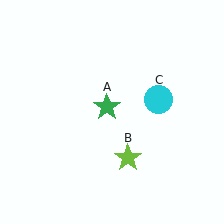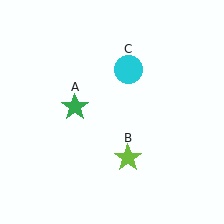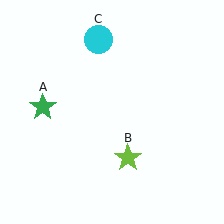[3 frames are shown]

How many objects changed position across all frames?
2 objects changed position: green star (object A), cyan circle (object C).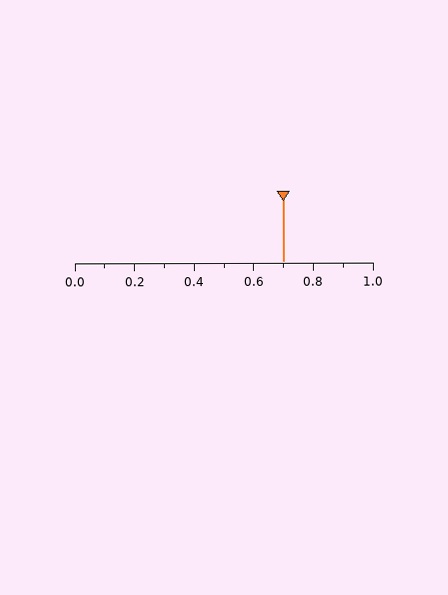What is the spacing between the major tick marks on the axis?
The major ticks are spaced 0.2 apart.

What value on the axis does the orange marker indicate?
The marker indicates approximately 0.7.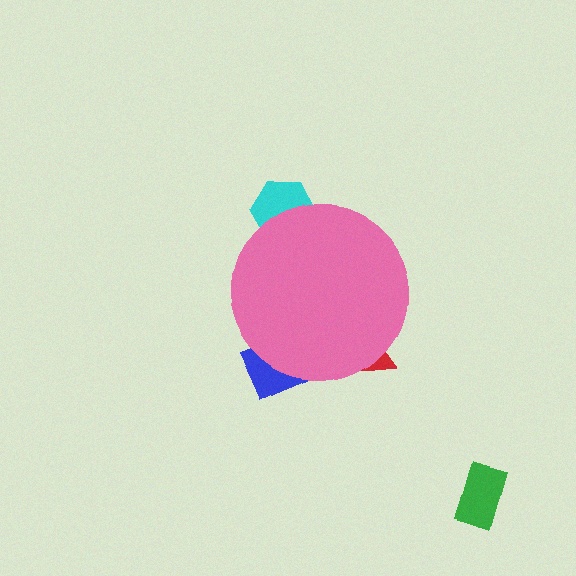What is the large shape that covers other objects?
A pink circle.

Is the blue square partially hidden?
Yes, the blue square is partially hidden behind the pink circle.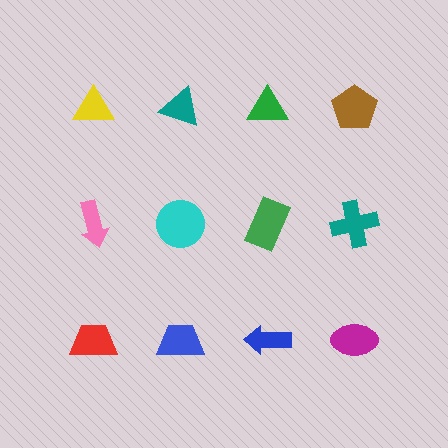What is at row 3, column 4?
A magenta ellipse.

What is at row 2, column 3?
A green rectangle.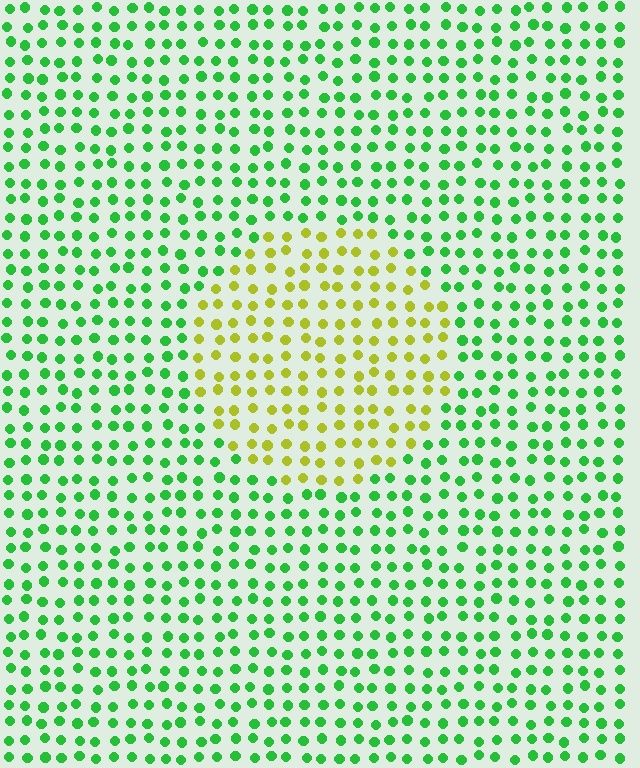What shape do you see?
I see a circle.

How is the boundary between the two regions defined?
The boundary is defined purely by a slight shift in hue (about 59 degrees). Spacing, size, and orientation are identical on both sides.